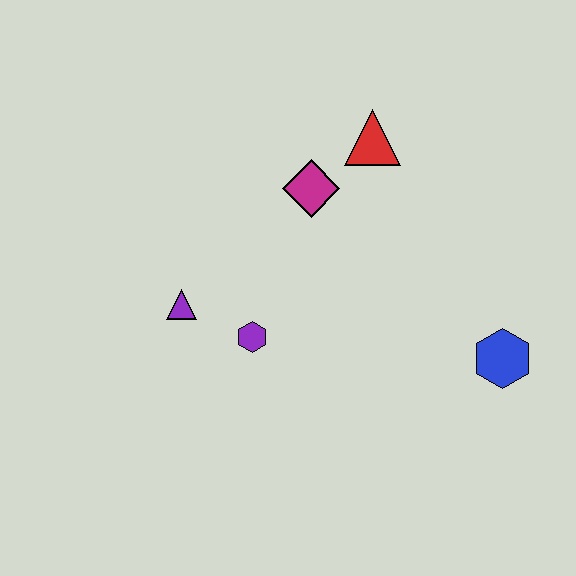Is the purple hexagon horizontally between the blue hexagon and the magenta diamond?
No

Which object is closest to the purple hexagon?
The purple triangle is closest to the purple hexagon.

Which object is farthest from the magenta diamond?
The blue hexagon is farthest from the magenta diamond.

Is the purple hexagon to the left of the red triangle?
Yes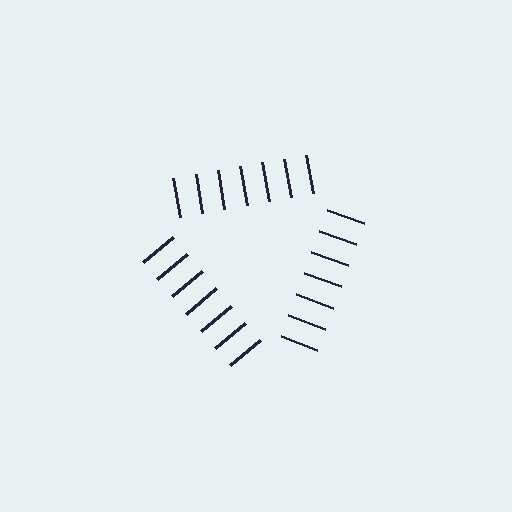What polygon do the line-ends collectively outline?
An illusory triangle — the line segments terminate on its edges but no continuous stroke is drawn.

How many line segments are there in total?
21 — 7 along each of the 3 edges.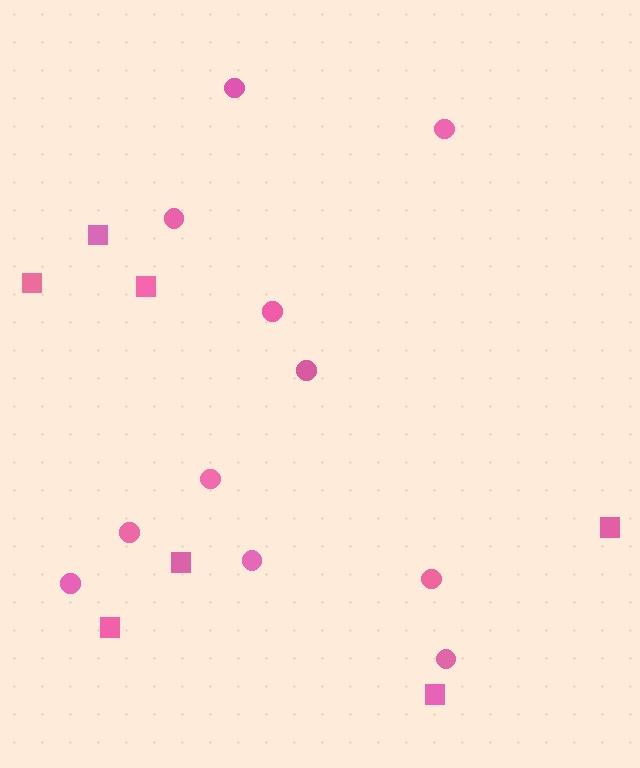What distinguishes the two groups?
There are 2 groups: one group of circles (11) and one group of squares (7).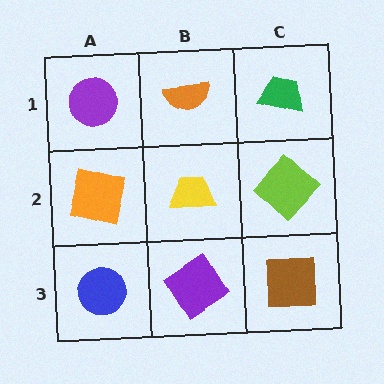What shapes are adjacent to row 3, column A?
An orange square (row 2, column A), a purple diamond (row 3, column B).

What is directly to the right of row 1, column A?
An orange semicircle.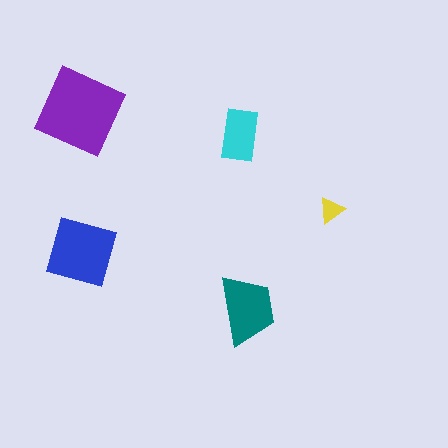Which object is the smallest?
The yellow triangle.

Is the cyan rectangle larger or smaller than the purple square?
Smaller.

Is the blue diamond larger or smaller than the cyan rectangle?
Larger.